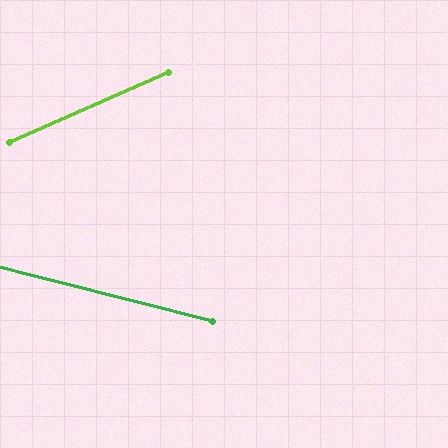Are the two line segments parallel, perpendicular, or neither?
Neither parallel nor perpendicular — they differ by about 38°.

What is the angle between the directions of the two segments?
Approximately 38 degrees.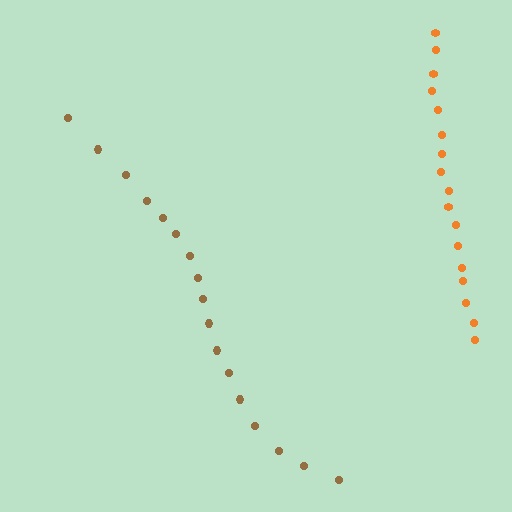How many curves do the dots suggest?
There are 2 distinct paths.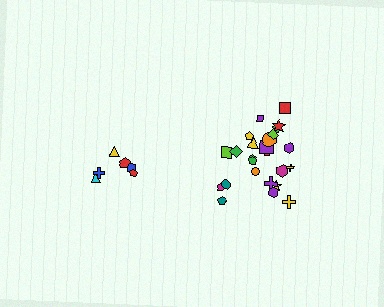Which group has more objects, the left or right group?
The right group.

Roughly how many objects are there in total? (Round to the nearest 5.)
Roughly 30 objects in total.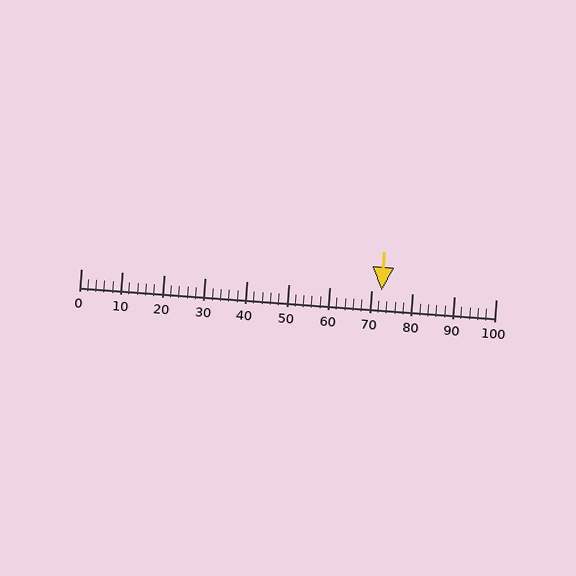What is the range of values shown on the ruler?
The ruler shows values from 0 to 100.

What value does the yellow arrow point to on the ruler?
The yellow arrow points to approximately 72.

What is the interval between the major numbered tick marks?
The major tick marks are spaced 10 units apart.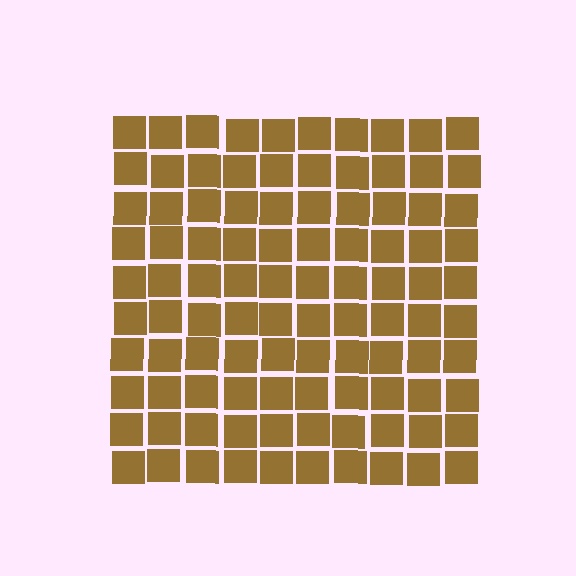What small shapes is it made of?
It is made of small squares.